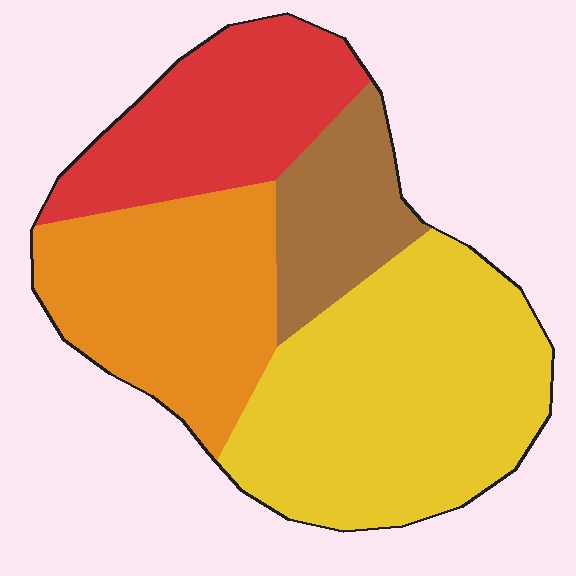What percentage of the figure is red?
Red takes up about one fifth (1/5) of the figure.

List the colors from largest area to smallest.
From largest to smallest: yellow, orange, red, brown.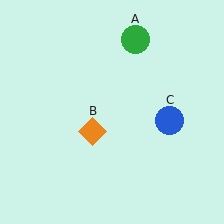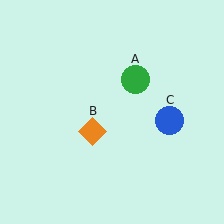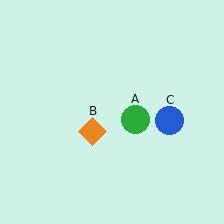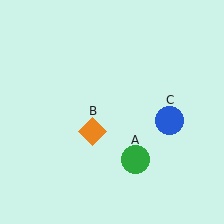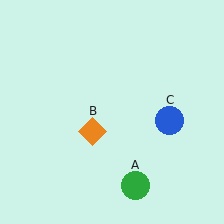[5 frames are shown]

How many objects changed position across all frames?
1 object changed position: green circle (object A).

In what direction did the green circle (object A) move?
The green circle (object A) moved down.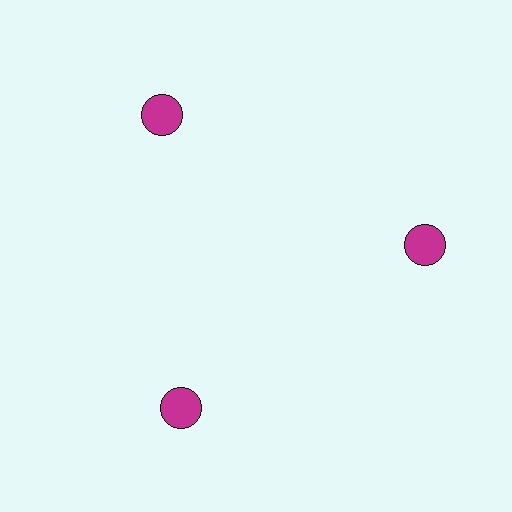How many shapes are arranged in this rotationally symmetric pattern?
There are 3 shapes, arranged in 3 groups of 1.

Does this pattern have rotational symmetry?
Yes, this pattern has 3-fold rotational symmetry. It looks the same after rotating 120 degrees around the center.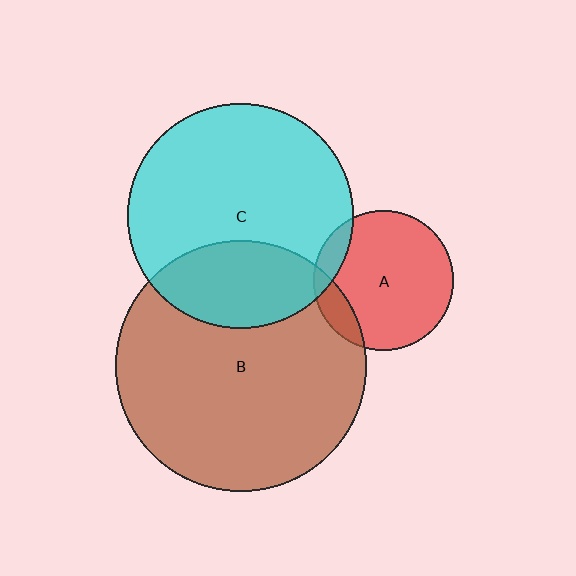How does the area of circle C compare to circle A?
Approximately 2.6 times.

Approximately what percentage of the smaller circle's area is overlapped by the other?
Approximately 15%.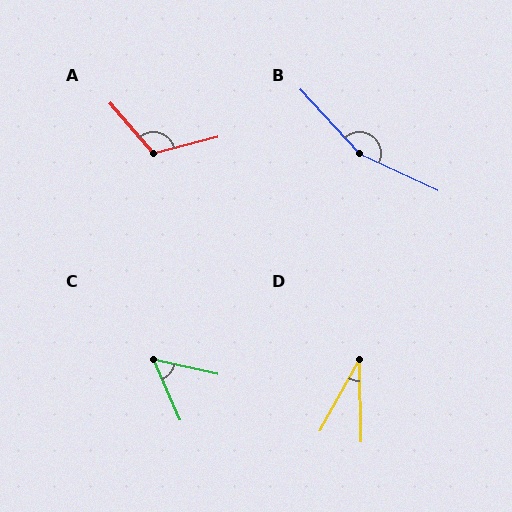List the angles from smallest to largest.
D (30°), C (54°), A (115°), B (157°).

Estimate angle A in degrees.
Approximately 115 degrees.